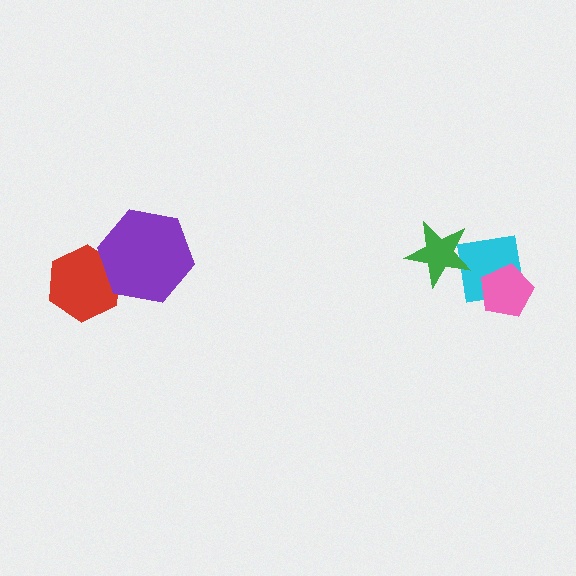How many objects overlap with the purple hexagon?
1 object overlaps with the purple hexagon.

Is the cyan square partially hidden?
Yes, it is partially covered by another shape.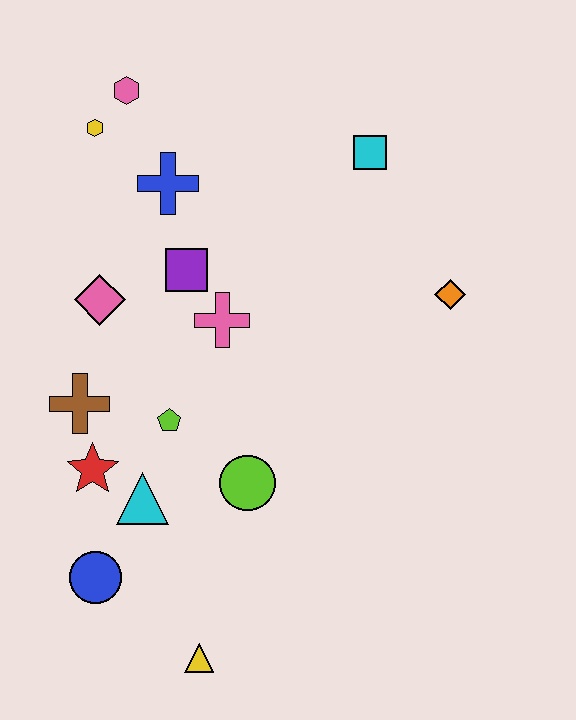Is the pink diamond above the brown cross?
Yes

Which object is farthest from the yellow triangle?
The pink hexagon is farthest from the yellow triangle.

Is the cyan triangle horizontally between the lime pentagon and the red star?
Yes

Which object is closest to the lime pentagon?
The cyan triangle is closest to the lime pentagon.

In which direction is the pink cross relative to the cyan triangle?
The pink cross is above the cyan triangle.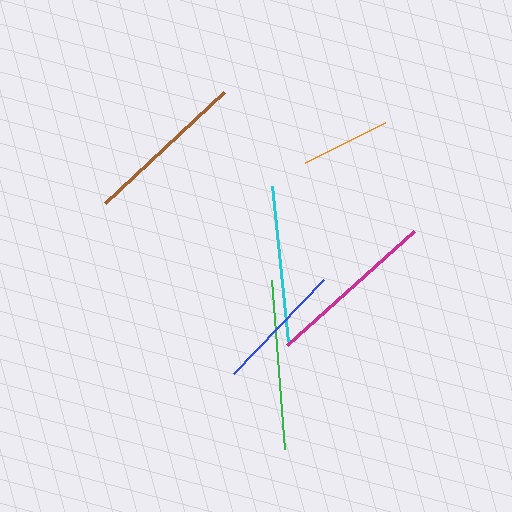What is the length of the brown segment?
The brown segment is approximately 162 pixels long.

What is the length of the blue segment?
The blue segment is approximately 130 pixels long.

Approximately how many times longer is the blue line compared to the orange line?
The blue line is approximately 1.5 times the length of the orange line.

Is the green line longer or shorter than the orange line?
The green line is longer than the orange line.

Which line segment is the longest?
The magenta line is the longest at approximately 171 pixels.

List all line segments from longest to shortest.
From longest to shortest: magenta, green, brown, cyan, blue, orange.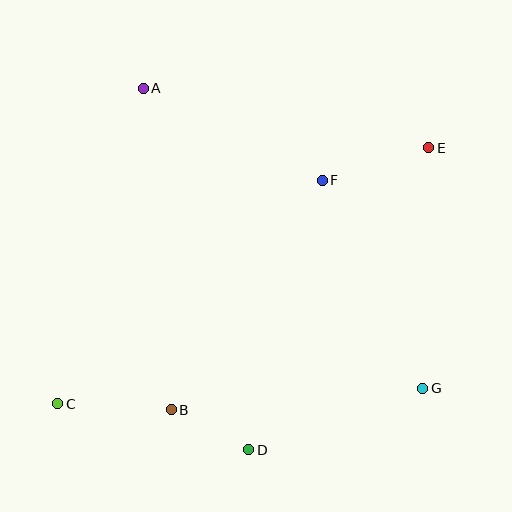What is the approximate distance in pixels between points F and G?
The distance between F and G is approximately 231 pixels.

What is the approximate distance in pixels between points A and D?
The distance between A and D is approximately 376 pixels.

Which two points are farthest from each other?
Points C and E are farthest from each other.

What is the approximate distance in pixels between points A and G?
The distance between A and G is approximately 410 pixels.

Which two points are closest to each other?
Points B and D are closest to each other.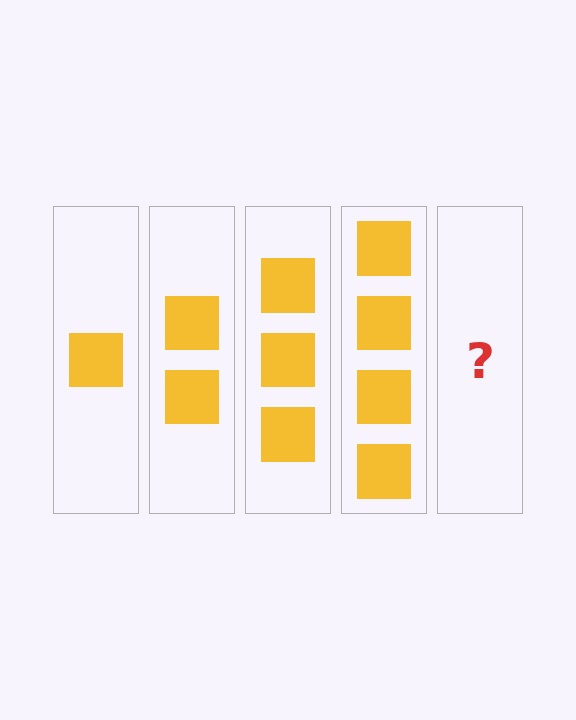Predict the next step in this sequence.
The next step is 5 squares.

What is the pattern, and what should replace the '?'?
The pattern is that each step adds one more square. The '?' should be 5 squares.